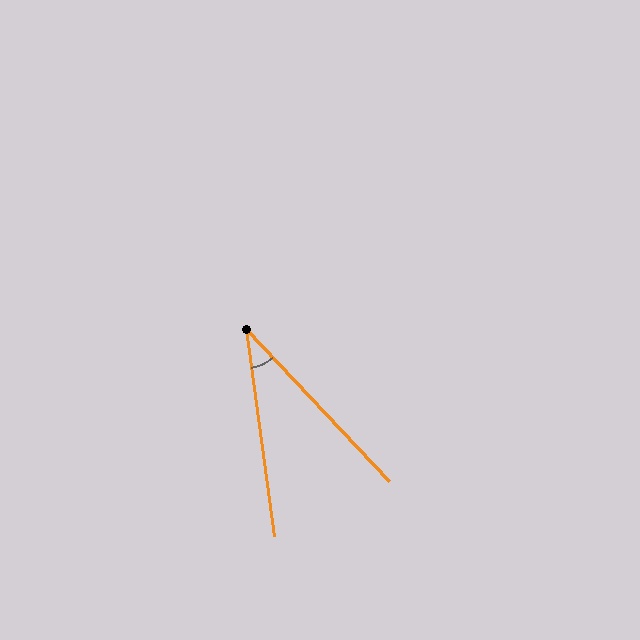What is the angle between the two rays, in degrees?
Approximately 36 degrees.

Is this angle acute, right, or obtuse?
It is acute.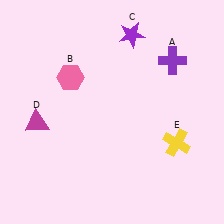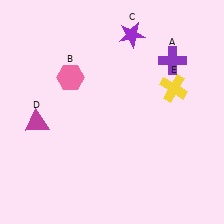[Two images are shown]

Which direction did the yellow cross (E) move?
The yellow cross (E) moved up.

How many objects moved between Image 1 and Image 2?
1 object moved between the two images.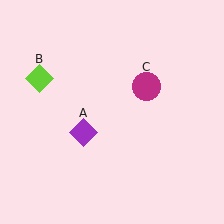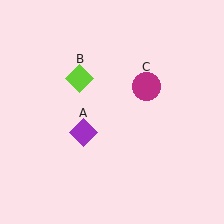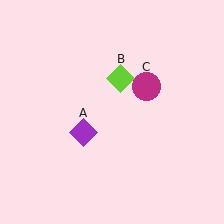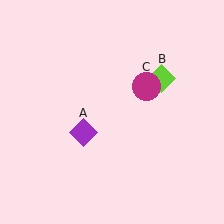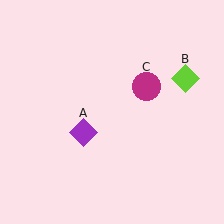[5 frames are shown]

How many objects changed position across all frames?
1 object changed position: lime diamond (object B).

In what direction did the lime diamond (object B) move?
The lime diamond (object B) moved right.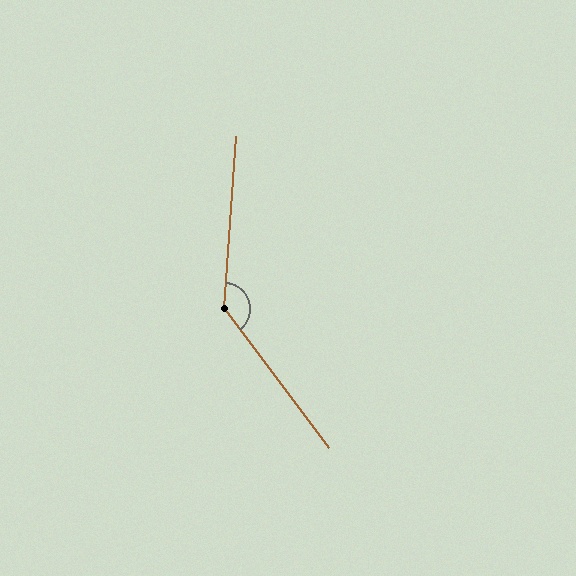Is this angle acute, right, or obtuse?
It is obtuse.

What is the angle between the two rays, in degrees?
Approximately 139 degrees.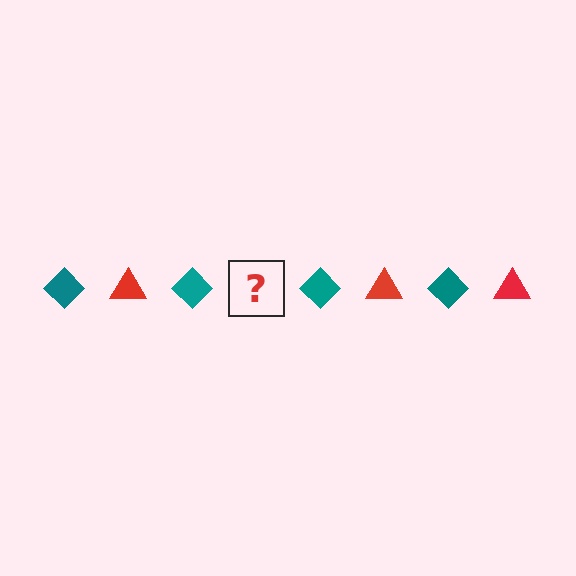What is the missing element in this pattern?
The missing element is a red triangle.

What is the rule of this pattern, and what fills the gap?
The rule is that the pattern alternates between teal diamond and red triangle. The gap should be filled with a red triangle.